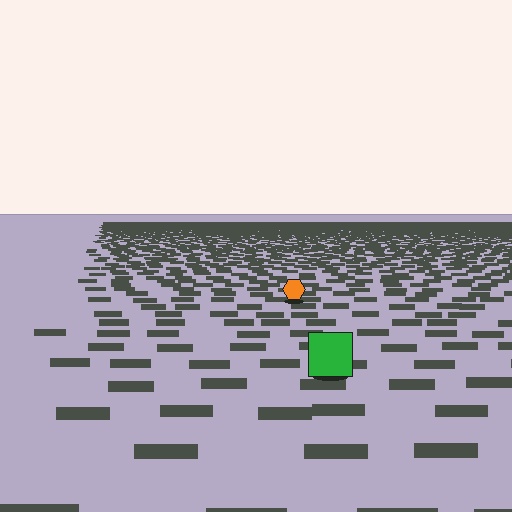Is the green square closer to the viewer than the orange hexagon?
Yes. The green square is closer — you can tell from the texture gradient: the ground texture is coarser near it.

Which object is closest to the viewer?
The green square is closest. The texture marks near it are larger and more spread out.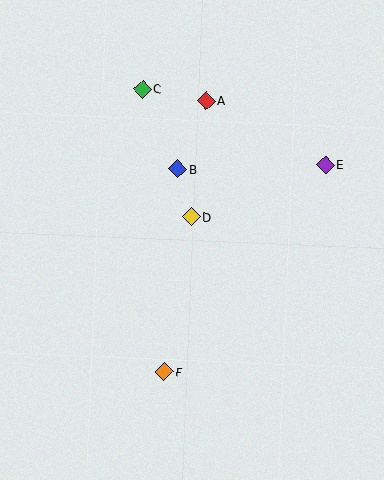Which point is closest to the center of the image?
Point D at (191, 217) is closest to the center.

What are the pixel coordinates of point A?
Point A is at (206, 101).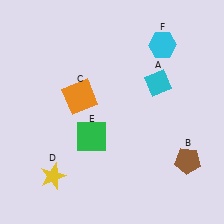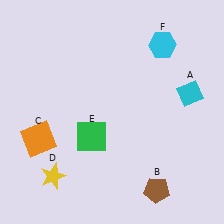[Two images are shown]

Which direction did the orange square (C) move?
The orange square (C) moved down.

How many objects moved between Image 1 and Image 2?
3 objects moved between the two images.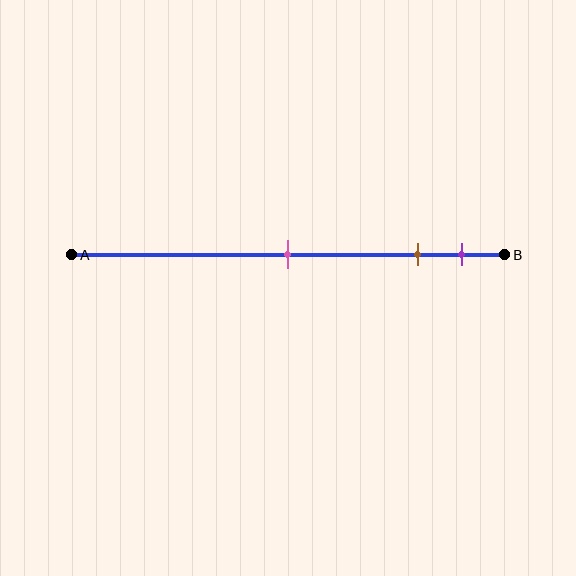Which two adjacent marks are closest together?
The brown and purple marks are the closest adjacent pair.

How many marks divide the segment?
There are 3 marks dividing the segment.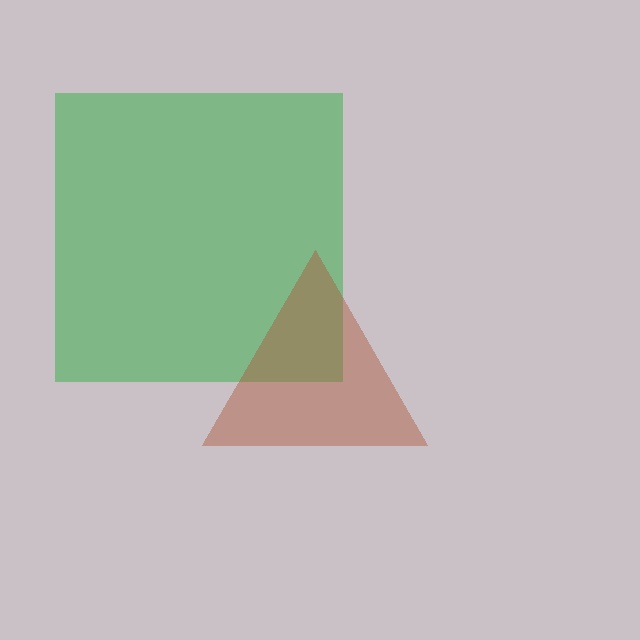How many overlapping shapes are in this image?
There are 2 overlapping shapes in the image.